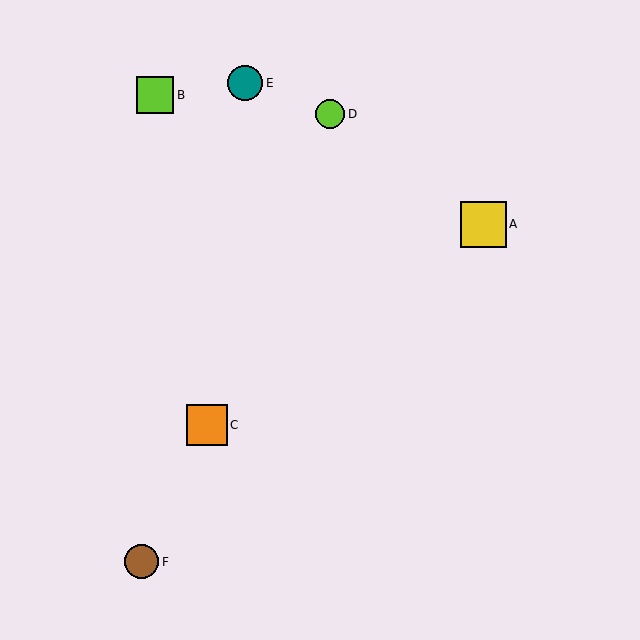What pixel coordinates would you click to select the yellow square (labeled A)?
Click at (483, 224) to select the yellow square A.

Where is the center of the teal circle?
The center of the teal circle is at (245, 83).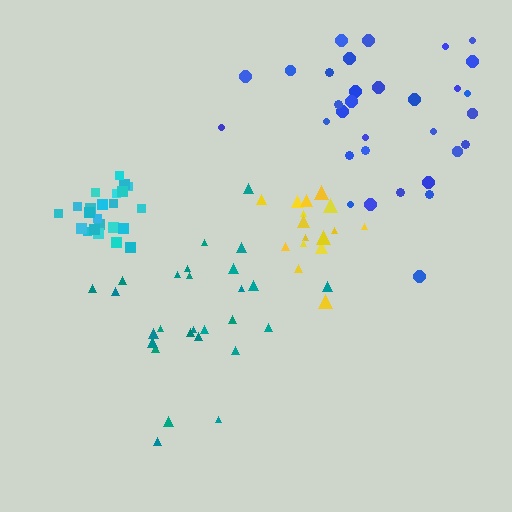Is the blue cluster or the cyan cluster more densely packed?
Cyan.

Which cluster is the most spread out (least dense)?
Blue.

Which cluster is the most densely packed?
Cyan.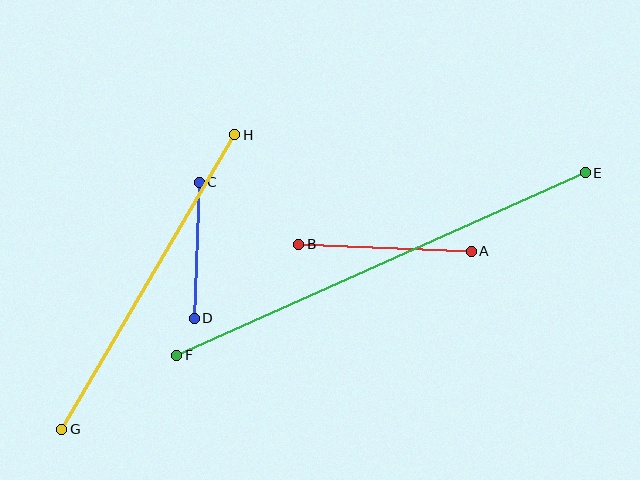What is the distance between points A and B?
The distance is approximately 173 pixels.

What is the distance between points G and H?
The distance is approximately 342 pixels.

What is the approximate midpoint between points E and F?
The midpoint is at approximately (381, 264) pixels.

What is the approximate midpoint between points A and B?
The midpoint is at approximately (385, 248) pixels.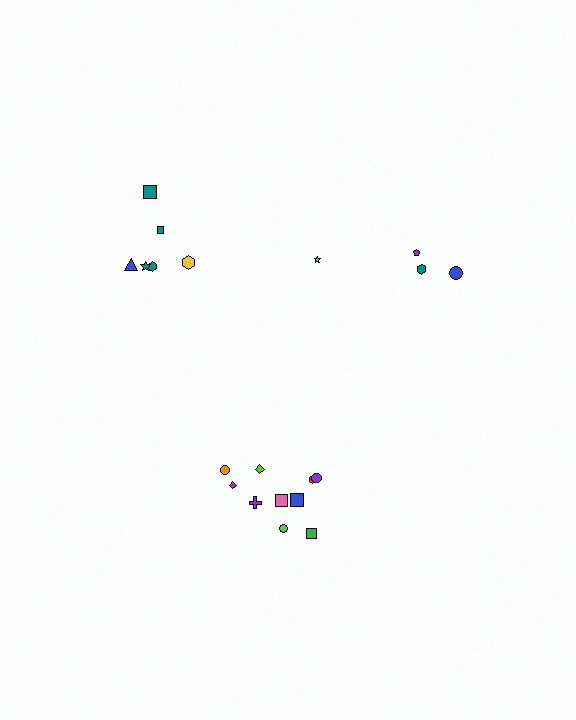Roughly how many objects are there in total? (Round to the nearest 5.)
Roughly 20 objects in total.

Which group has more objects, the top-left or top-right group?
The top-left group.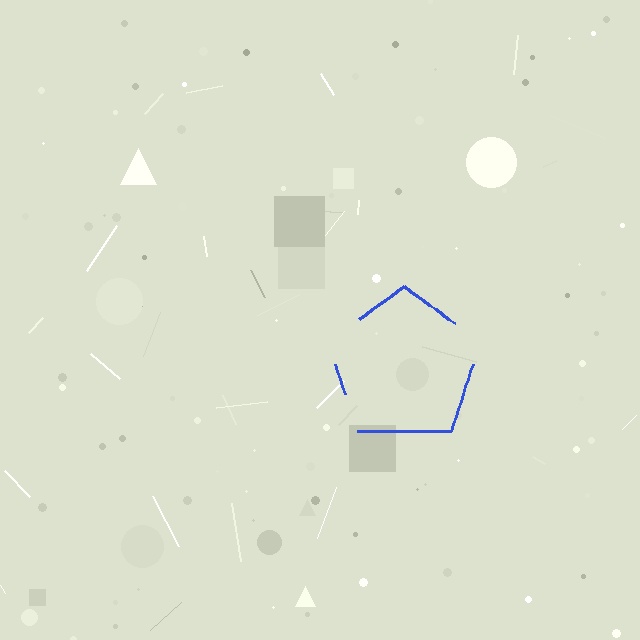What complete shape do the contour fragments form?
The contour fragments form a pentagon.